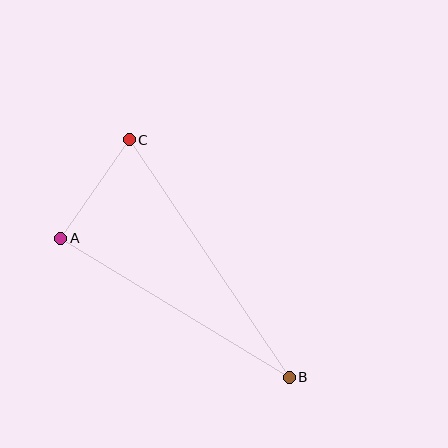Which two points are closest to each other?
Points A and C are closest to each other.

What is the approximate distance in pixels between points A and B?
The distance between A and B is approximately 267 pixels.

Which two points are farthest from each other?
Points B and C are farthest from each other.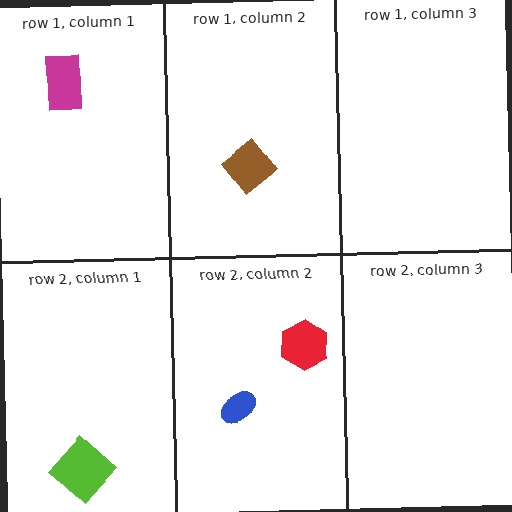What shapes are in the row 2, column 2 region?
The blue ellipse, the red hexagon.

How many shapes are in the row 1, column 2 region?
1.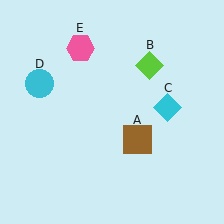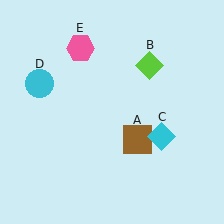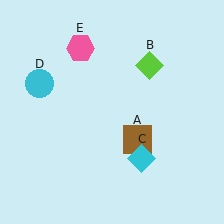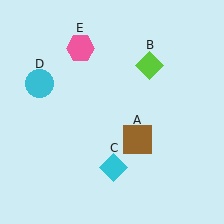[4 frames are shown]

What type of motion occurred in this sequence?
The cyan diamond (object C) rotated clockwise around the center of the scene.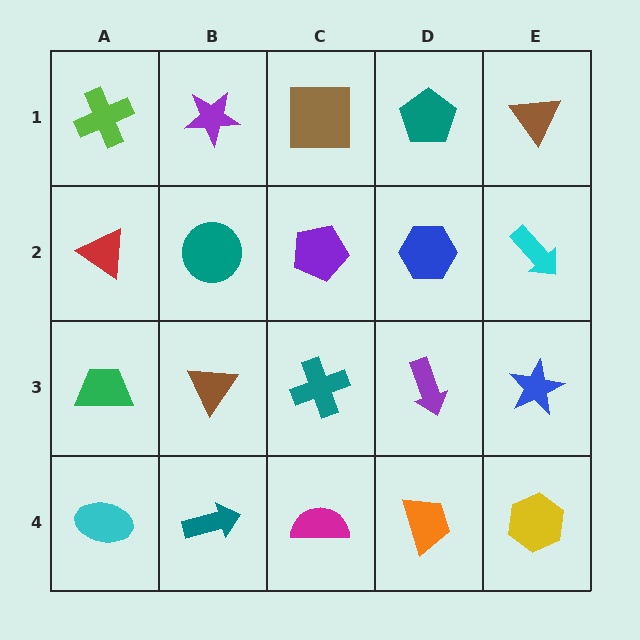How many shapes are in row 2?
5 shapes.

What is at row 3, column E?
A blue star.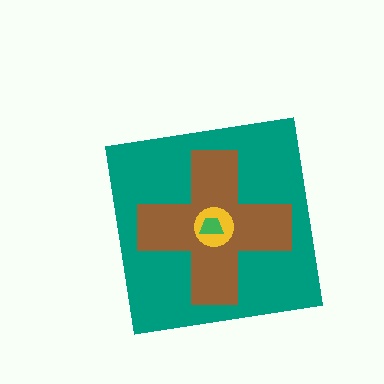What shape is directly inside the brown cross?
The yellow circle.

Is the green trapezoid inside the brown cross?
Yes.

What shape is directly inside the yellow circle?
The green trapezoid.